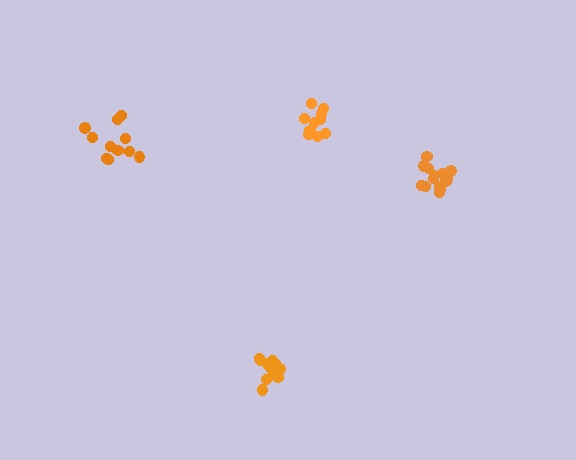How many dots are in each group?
Group 1: 11 dots, Group 2: 15 dots, Group 3: 11 dots, Group 4: 10 dots (47 total).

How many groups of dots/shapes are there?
There are 4 groups.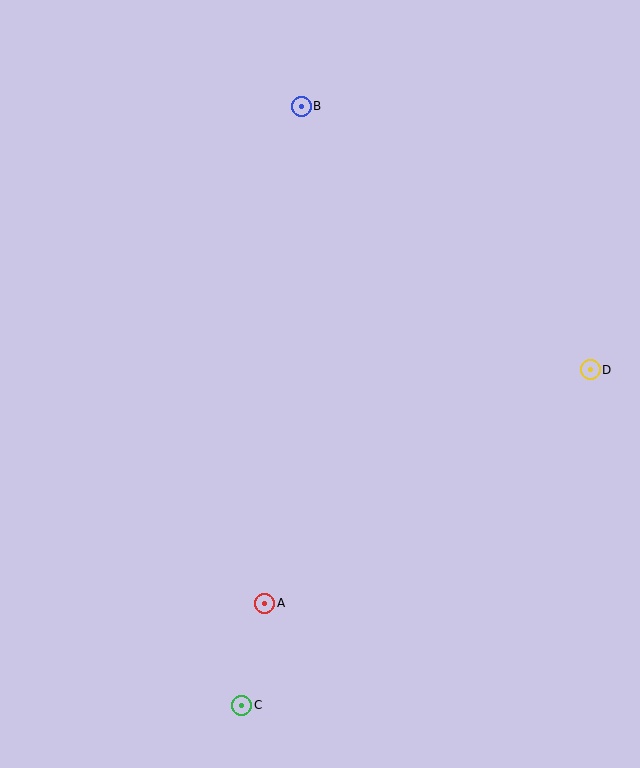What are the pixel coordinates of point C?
Point C is at (242, 705).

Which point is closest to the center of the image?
Point A at (265, 603) is closest to the center.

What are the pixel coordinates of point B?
Point B is at (301, 106).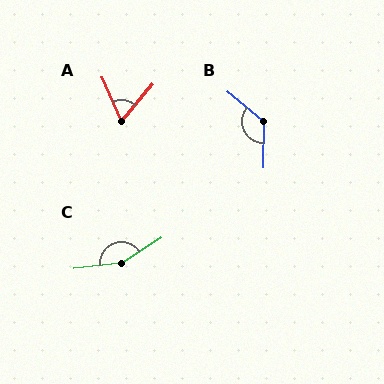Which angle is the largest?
C, at approximately 152 degrees.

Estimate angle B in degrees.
Approximately 130 degrees.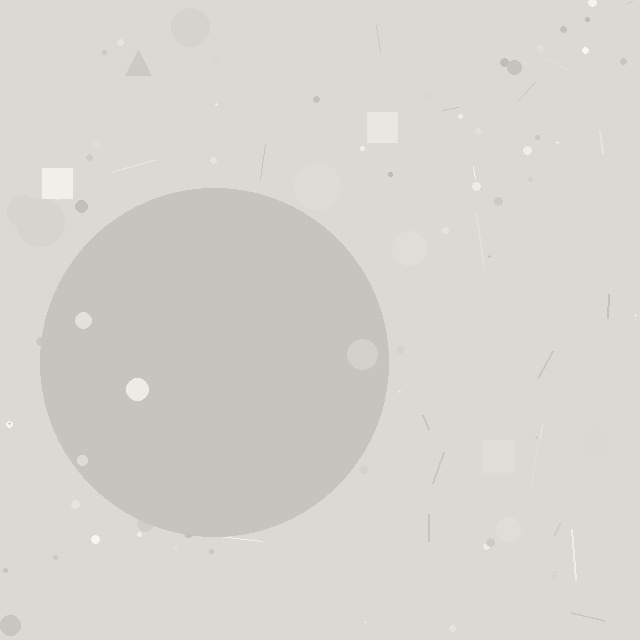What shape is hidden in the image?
A circle is hidden in the image.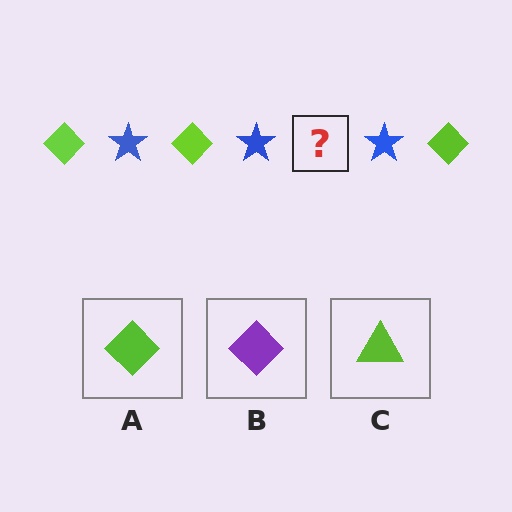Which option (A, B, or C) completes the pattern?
A.